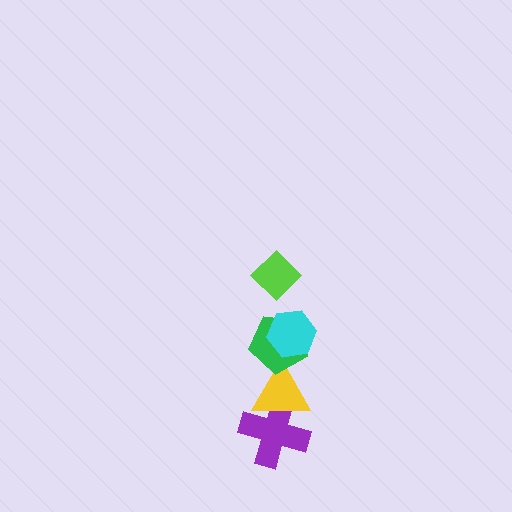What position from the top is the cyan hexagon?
The cyan hexagon is 2nd from the top.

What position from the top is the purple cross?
The purple cross is 5th from the top.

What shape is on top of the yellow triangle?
The green pentagon is on top of the yellow triangle.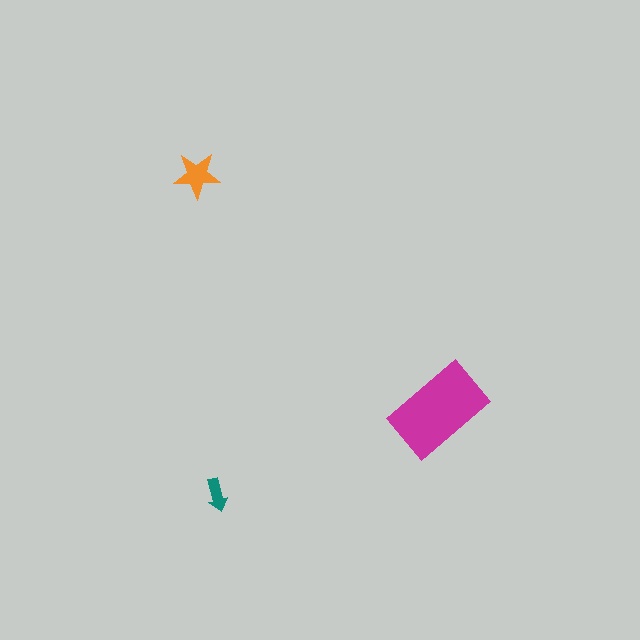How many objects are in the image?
There are 3 objects in the image.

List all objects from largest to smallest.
The magenta rectangle, the orange star, the teal arrow.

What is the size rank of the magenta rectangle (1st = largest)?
1st.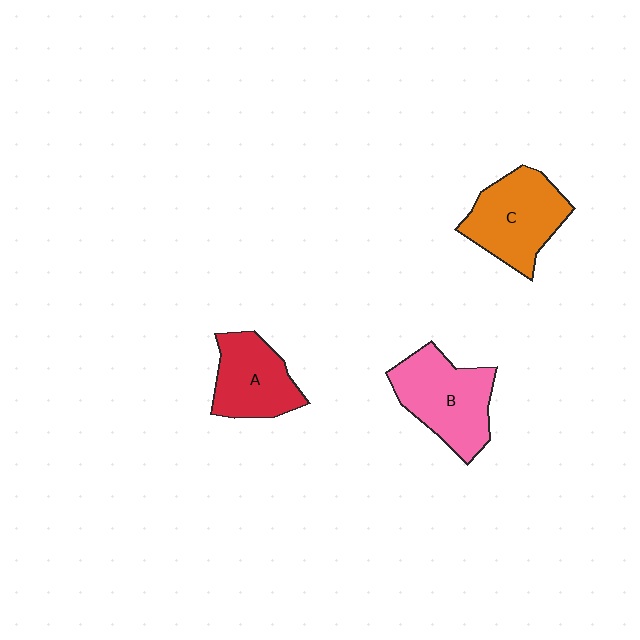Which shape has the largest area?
Shape B (pink).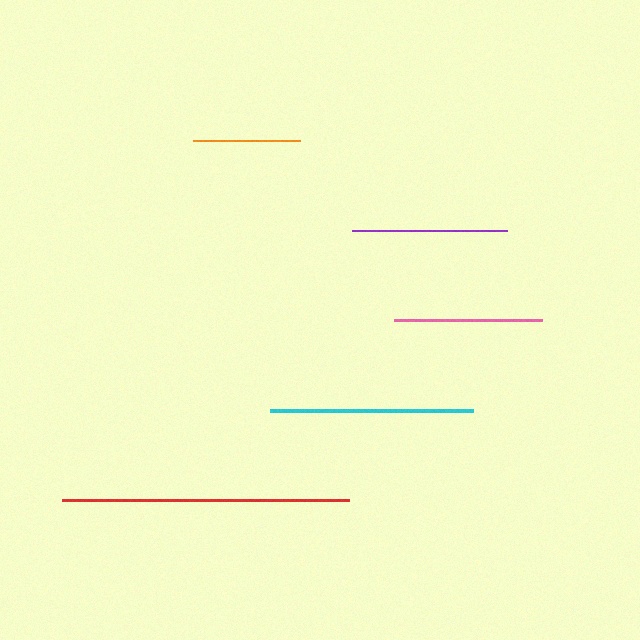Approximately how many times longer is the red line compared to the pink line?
The red line is approximately 1.9 times the length of the pink line.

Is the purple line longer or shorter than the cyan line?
The cyan line is longer than the purple line.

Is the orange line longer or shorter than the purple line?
The purple line is longer than the orange line.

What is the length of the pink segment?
The pink segment is approximately 148 pixels long.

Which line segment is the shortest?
The orange line is the shortest at approximately 107 pixels.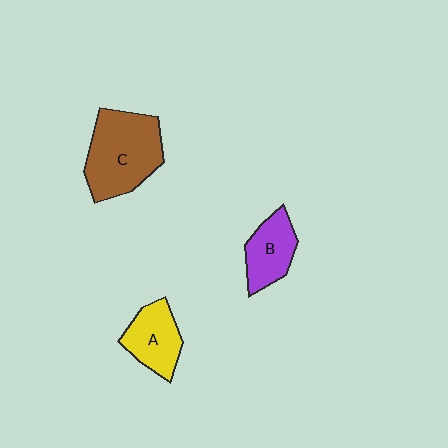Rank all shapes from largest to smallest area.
From largest to smallest: C (brown), A (yellow), B (purple).